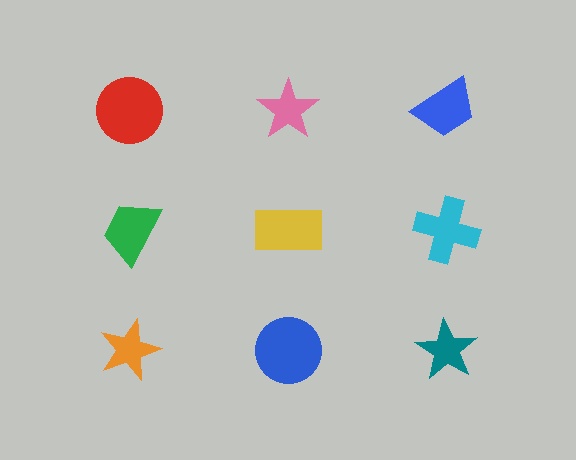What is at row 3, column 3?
A teal star.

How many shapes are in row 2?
3 shapes.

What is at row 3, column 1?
An orange star.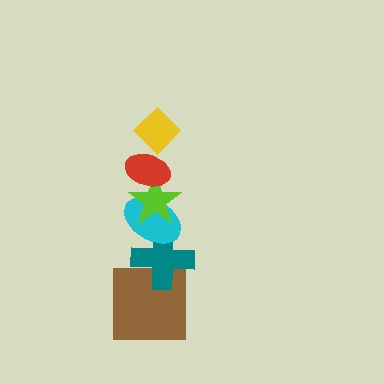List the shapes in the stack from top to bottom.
From top to bottom: the yellow diamond, the red ellipse, the lime star, the cyan ellipse, the teal cross, the brown square.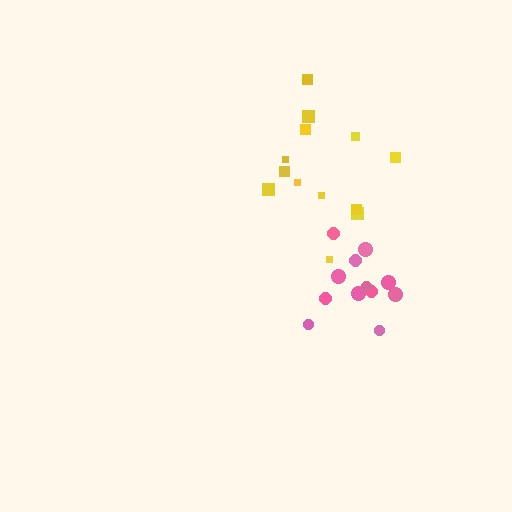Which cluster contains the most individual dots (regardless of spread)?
Yellow (13).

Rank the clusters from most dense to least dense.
pink, yellow.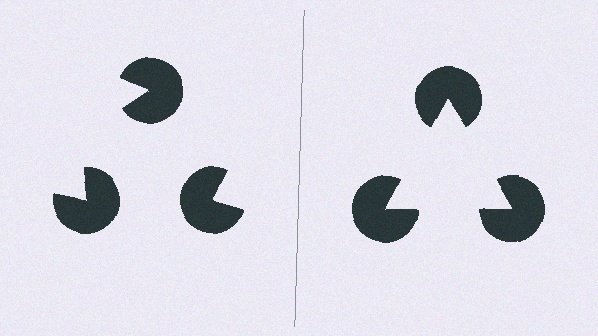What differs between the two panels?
The pac-man discs are positioned identically on both sides; only the wedge orientations differ. On the right they align to a triangle; on the left they are misaligned.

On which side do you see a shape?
An illusory triangle appears on the right side. On the left side the wedge cuts are rotated, so no coherent shape forms.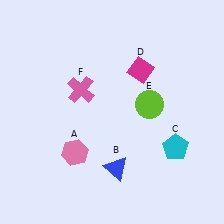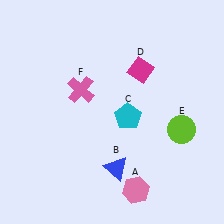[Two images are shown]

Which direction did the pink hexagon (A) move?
The pink hexagon (A) moved right.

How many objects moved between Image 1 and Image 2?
3 objects moved between the two images.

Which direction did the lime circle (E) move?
The lime circle (E) moved right.